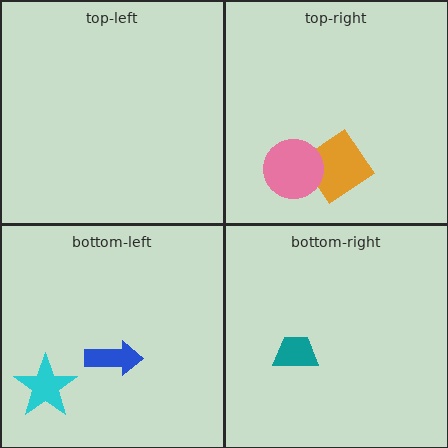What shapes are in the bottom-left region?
The cyan star, the blue arrow.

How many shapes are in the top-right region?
2.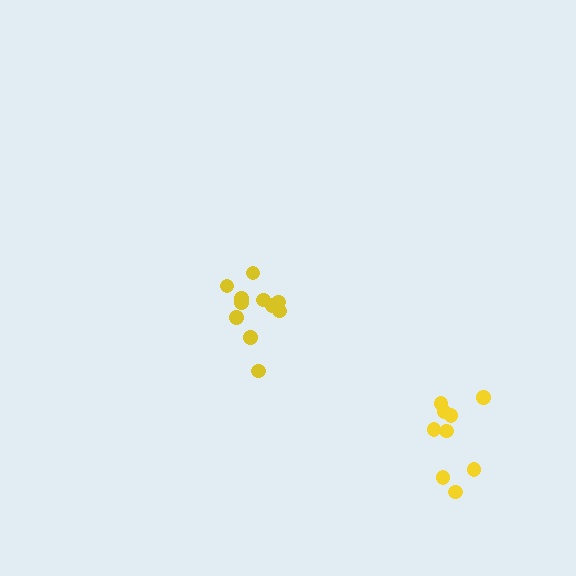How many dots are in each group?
Group 1: 11 dots, Group 2: 9 dots (20 total).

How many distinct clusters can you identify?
There are 2 distinct clusters.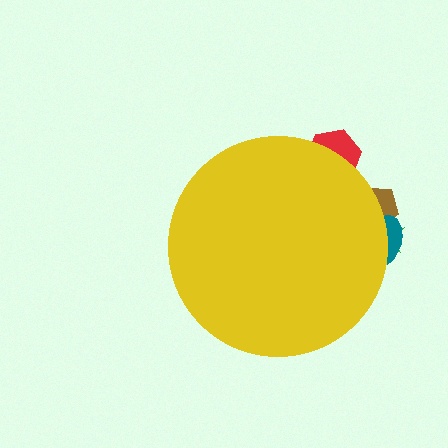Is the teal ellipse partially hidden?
Yes, the teal ellipse is partially hidden behind the yellow circle.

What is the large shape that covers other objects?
A yellow circle.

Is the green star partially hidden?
Yes, the green star is partially hidden behind the yellow circle.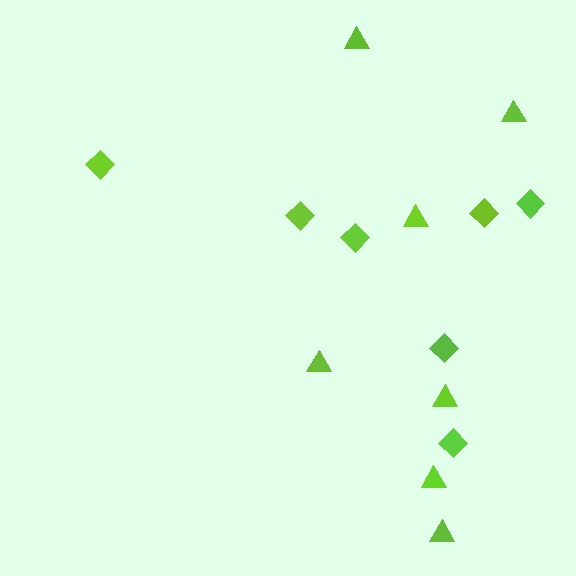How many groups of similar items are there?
There are 2 groups: one group of triangles (7) and one group of diamonds (7).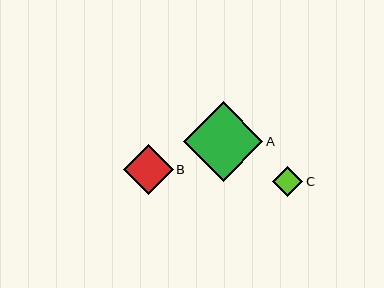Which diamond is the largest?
Diamond A is the largest with a size of approximately 80 pixels.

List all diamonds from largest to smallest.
From largest to smallest: A, B, C.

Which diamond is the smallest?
Diamond C is the smallest with a size of approximately 30 pixels.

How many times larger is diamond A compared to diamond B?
Diamond A is approximately 1.6 times the size of diamond B.